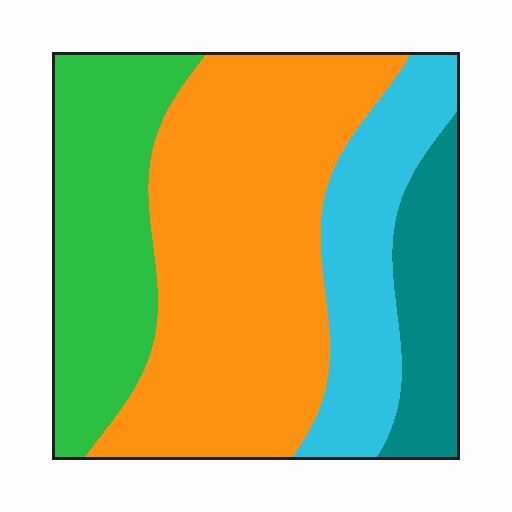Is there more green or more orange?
Orange.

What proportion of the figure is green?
Green takes up about one quarter (1/4) of the figure.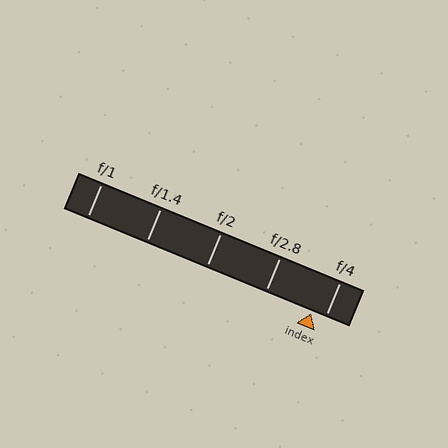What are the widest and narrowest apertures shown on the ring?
The widest aperture shown is f/1 and the narrowest is f/4.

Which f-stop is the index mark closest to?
The index mark is closest to f/4.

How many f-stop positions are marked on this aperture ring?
There are 5 f-stop positions marked.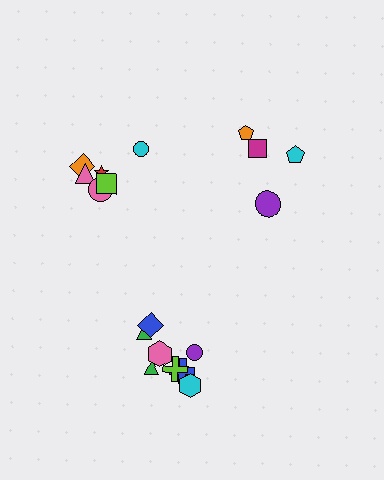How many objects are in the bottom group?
There are 8 objects.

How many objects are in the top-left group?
There are 6 objects.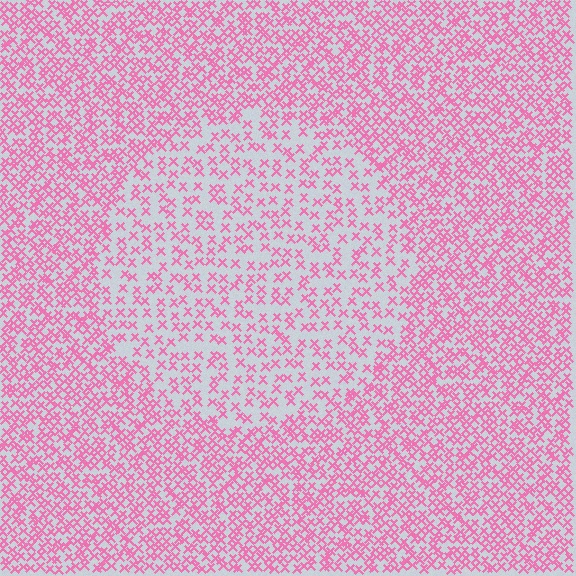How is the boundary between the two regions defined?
The boundary is defined by a change in element density (approximately 2.0x ratio). All elements are the same color, size, and shape.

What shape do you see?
I see a circle.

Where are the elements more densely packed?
The elements are more densely packed outside the circle boundary.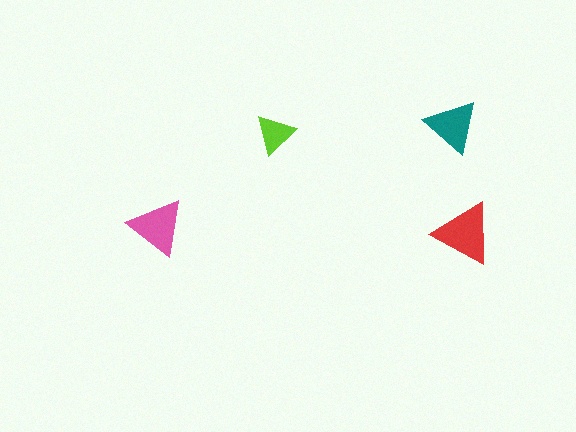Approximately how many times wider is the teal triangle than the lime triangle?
About 1.5 times wider.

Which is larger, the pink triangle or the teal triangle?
The pink one.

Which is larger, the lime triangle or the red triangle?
The red one.